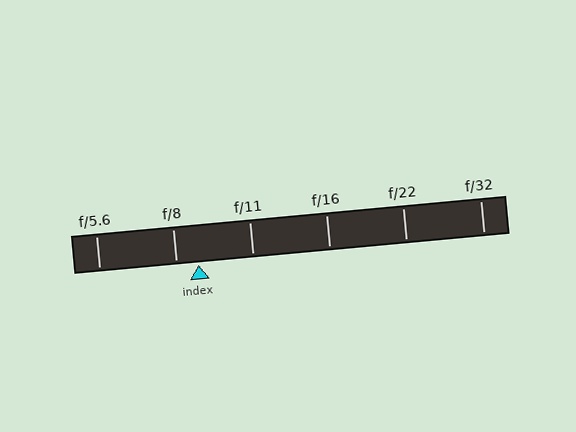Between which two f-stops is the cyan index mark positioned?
The index mark is between f/8 and f/11.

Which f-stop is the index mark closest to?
The index mark is closest to f/8.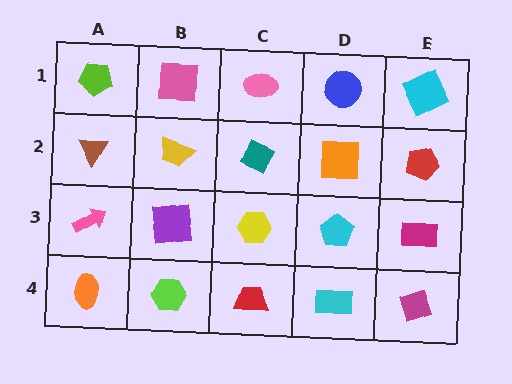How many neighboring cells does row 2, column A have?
3.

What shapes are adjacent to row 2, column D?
A blue circle (row 1, column D), a cyan pentagon (row 3, column D), a teal diamond (row 2, column C), a red pentagon (row 2, column E).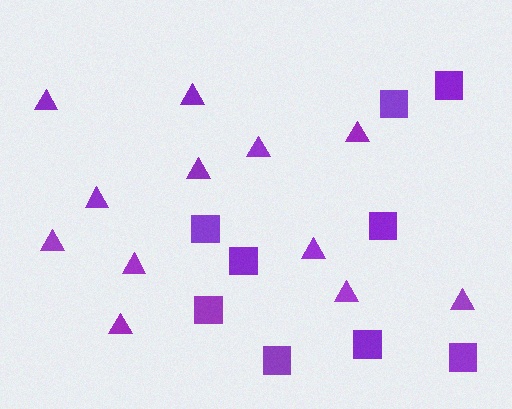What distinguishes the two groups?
There are 2 groups: one group of squares (9) and one group of triangles (12).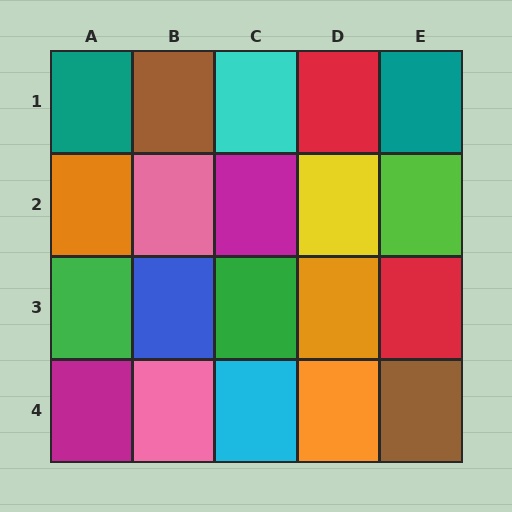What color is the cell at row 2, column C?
Magenta.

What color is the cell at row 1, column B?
Brown.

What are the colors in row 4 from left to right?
Magenta, pink, cyan, orange, brown.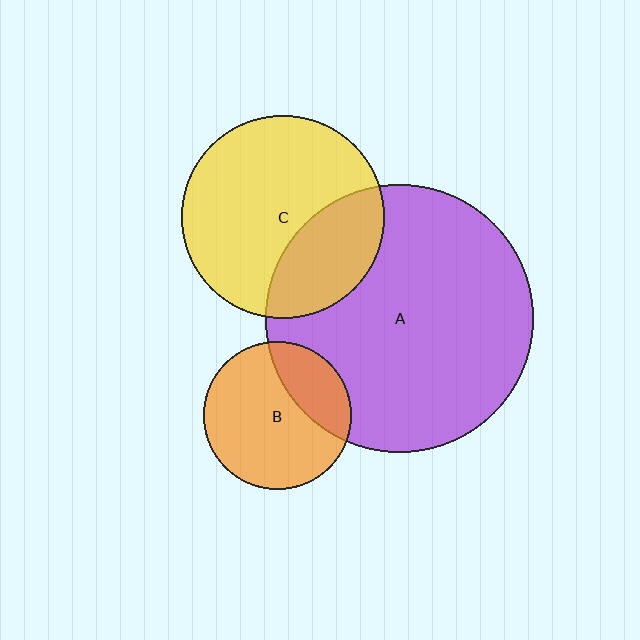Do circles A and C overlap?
Yes.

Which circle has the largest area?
Circle A (purple).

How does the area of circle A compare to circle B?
Approximately 3.3 times.